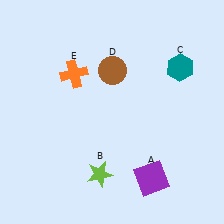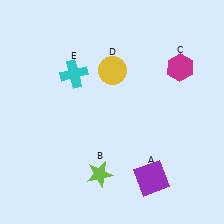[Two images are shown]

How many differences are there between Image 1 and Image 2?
There are 3 differences between the two images.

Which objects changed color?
C changed from teal to magenta. D changed from brown to yellow. E changed from orange to cyan.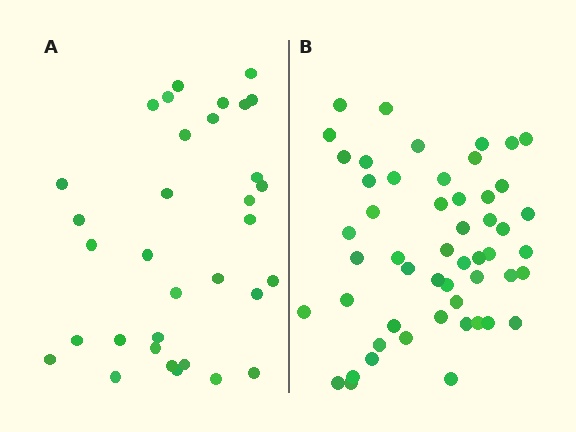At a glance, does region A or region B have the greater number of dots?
Region B (the right region) has more dots.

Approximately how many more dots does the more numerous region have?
Region B has approximately 20 more dots than region A.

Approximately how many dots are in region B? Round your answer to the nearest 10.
About 50 dots. (The exact count is 52, which rounds to 50.)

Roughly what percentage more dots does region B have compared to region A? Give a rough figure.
About 60% more.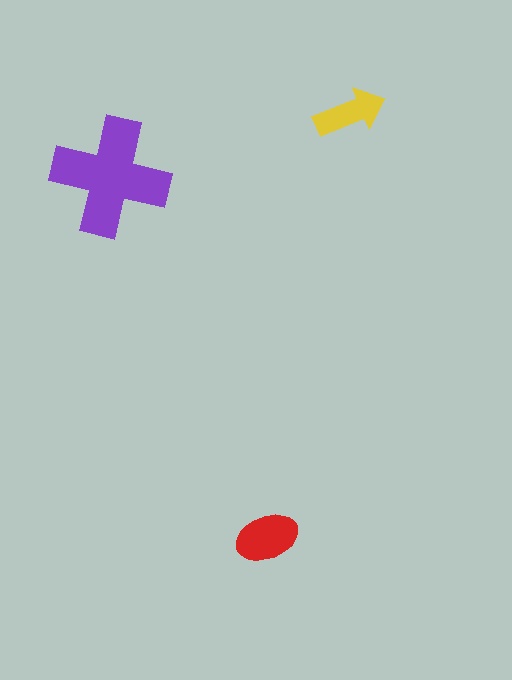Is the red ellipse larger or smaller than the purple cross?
Smaller.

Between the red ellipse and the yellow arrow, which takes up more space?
The red ellipse.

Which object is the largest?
The purple cross.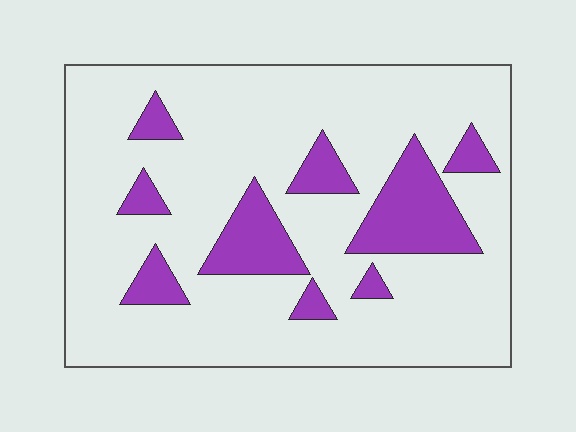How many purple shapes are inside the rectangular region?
9.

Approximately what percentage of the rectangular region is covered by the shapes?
Approximately 20%.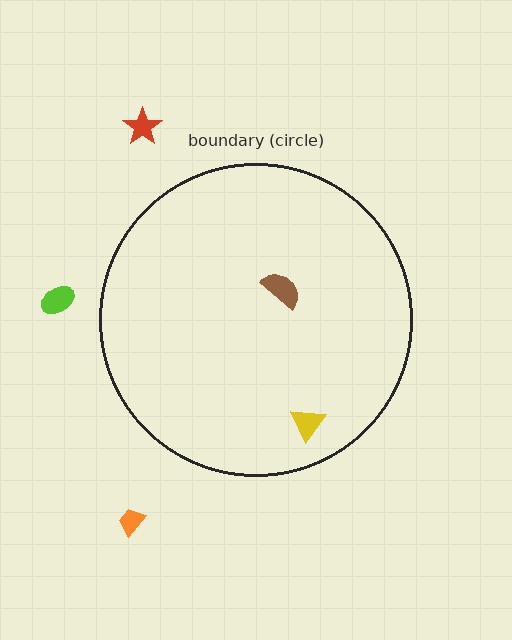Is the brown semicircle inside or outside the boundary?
Inside.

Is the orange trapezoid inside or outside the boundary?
Outside.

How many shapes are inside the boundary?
2 inside, 3 outside.